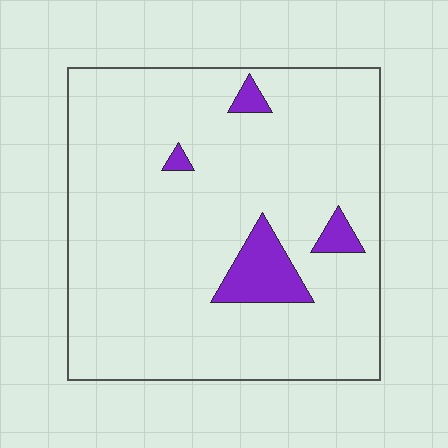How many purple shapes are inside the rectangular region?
4.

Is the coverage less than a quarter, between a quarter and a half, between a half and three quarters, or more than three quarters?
Less than a quarter.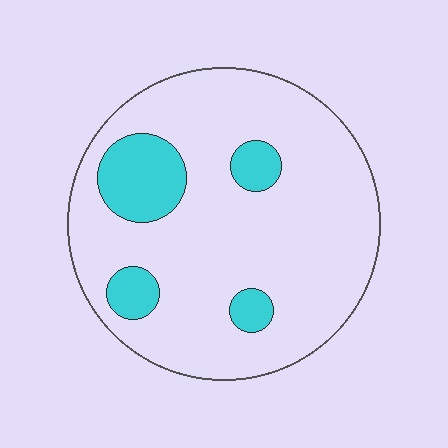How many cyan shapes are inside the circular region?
4.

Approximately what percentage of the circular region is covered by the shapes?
Approximately 15%.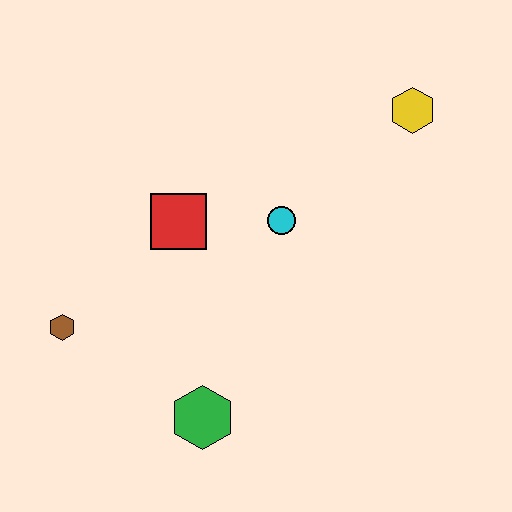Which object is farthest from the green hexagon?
The yellow hexagon is farthest from the green hexagon.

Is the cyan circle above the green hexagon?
Yes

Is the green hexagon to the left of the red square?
No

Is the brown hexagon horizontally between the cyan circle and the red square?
No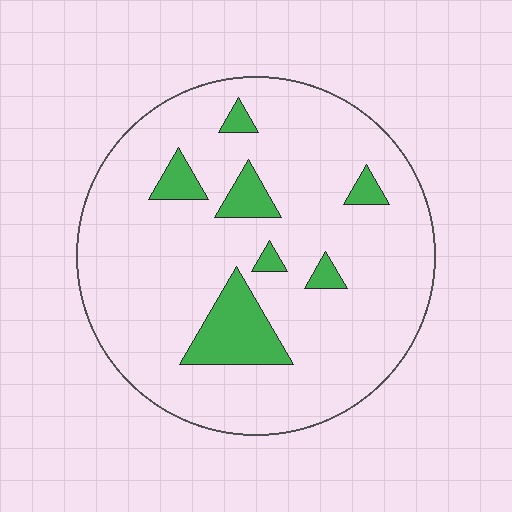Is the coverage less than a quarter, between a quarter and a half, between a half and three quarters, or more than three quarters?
Less than a quarter.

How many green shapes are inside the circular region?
7.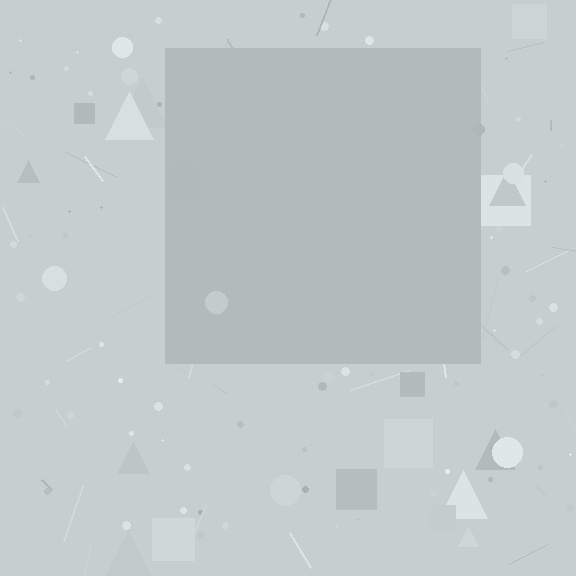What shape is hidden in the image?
A square is hidden in the image.